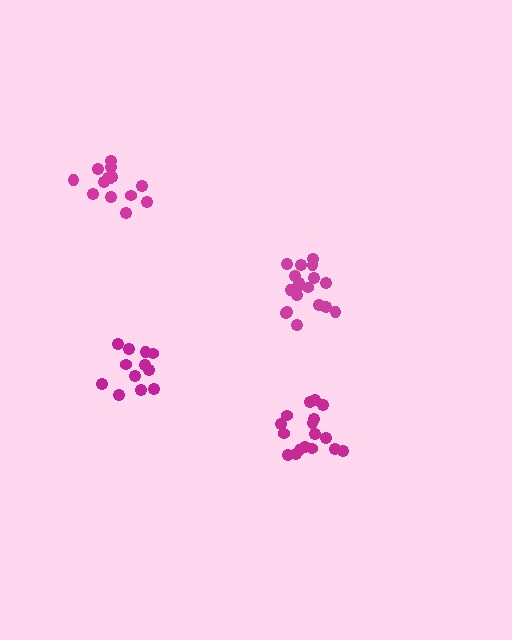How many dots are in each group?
Group 1: 14 dots, Group 2: 18 dots, Group 3: 12 dots, Group 4: 17 dots (61 total).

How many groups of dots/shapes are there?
There are 4 groups.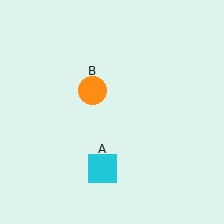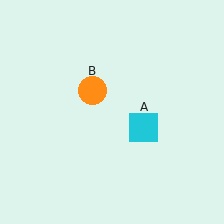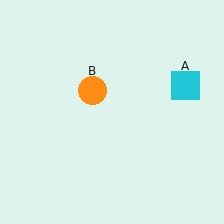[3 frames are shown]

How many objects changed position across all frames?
1 object changed position: cyan square (object A).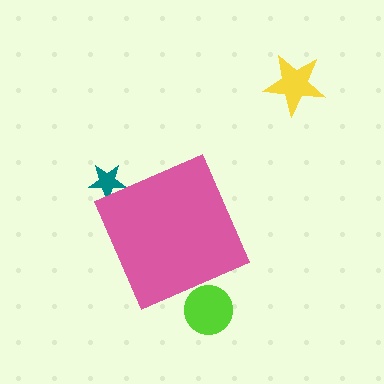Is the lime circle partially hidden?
Yes, the lime circle is partially hidden behind the pink diamond.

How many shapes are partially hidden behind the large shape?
2 shapes are partially hidden.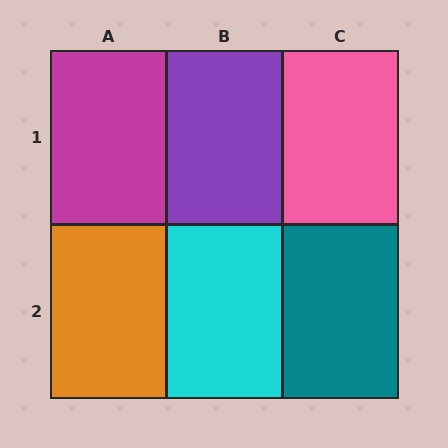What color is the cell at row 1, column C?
Pink.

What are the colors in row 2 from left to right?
Orange, cyan, teal.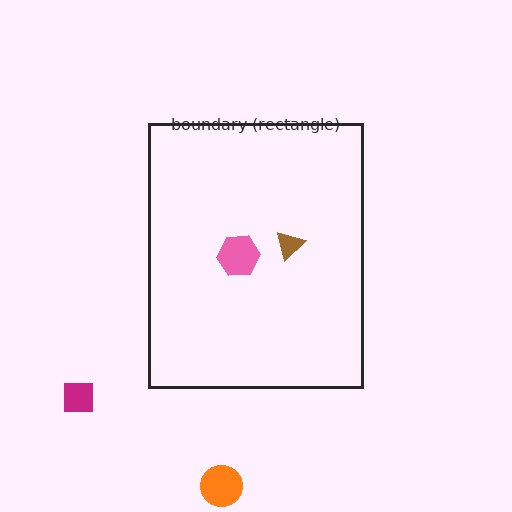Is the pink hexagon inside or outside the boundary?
Inside.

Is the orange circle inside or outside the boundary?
Outside.